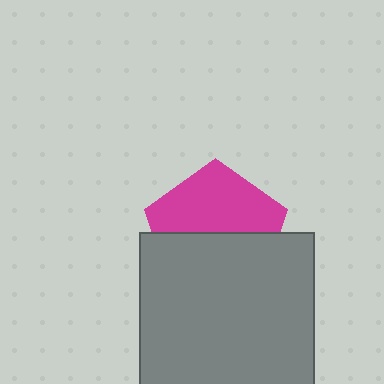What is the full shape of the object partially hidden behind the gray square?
The partially hidden object is a magenta pentagon.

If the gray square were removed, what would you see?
You would see the complete magenta pentagon.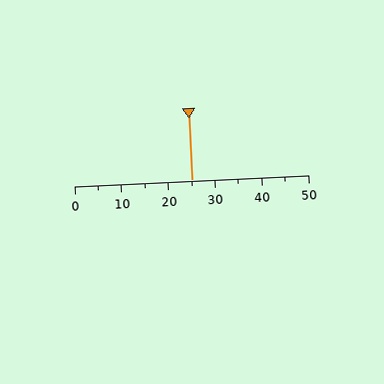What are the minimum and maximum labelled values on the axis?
The axis runs from 0 to 50.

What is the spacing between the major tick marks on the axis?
The major ticks are spaced 10 apart.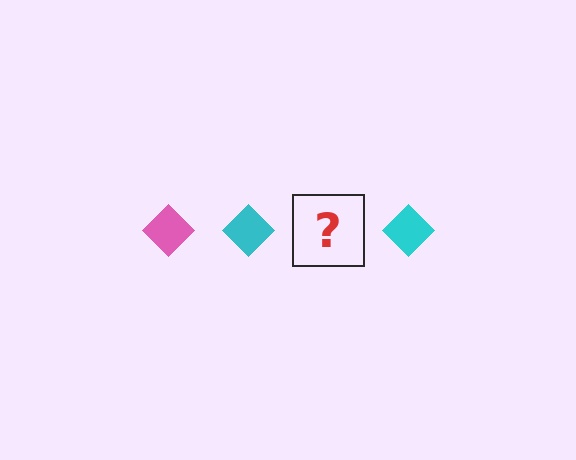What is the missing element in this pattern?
The missing element is a pink diamond.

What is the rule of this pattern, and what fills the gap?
The rule is that the pattern cycles through pink, cyan diamonds. The gap should be filled with a pink diamond.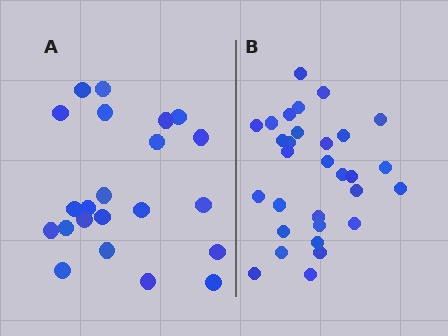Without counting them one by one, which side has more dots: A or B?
Region B (the right region) has more dots.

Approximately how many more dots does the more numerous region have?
Region B has roughly 8 or so more dots than region A.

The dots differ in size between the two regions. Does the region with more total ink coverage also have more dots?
No. Region A has more total ink coverage because its dots are larger, but region B actually contains more individual dots. Total area can be misleading — the number of items is what matters here.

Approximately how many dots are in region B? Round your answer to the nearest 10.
About 30 dots.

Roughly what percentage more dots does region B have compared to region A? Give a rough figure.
About 35% more.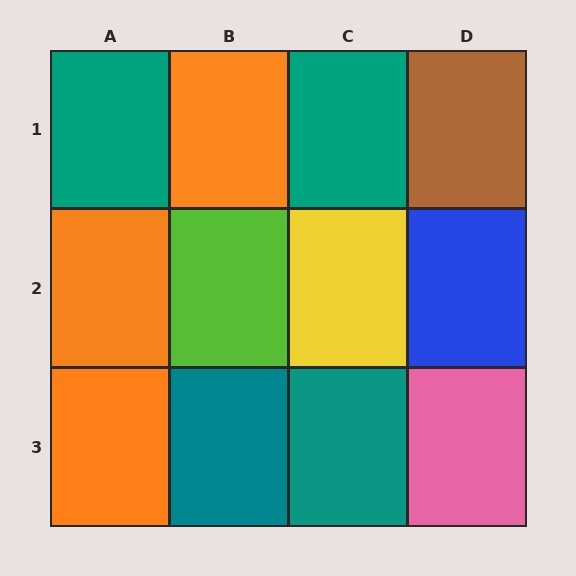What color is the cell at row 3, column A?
Orange.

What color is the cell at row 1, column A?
Teal.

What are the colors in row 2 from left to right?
Orange, lime, yellow, blue.